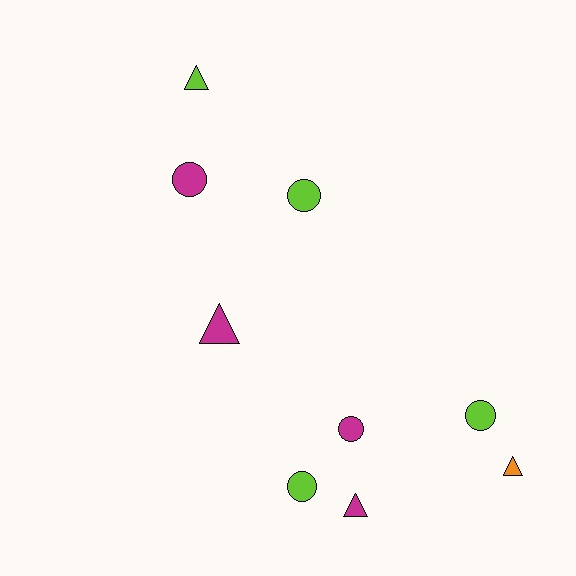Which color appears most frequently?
Magenta, with 4 objects.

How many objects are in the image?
There are 9 objects.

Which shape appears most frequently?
Circle, with 5 objects.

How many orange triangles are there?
There is 1 orange triangle.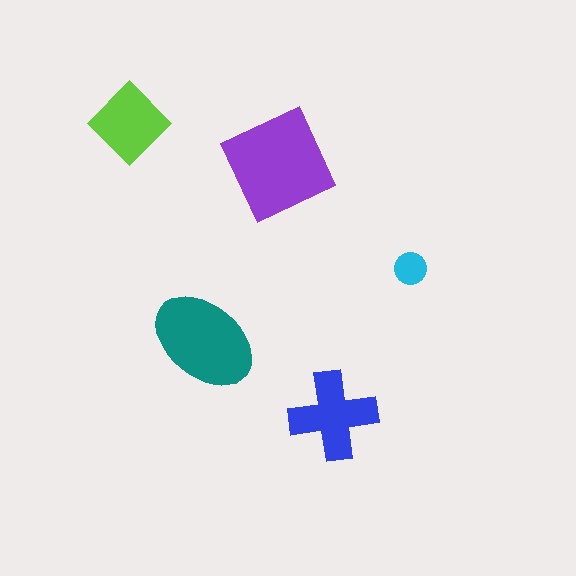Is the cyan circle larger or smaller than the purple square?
Smaller.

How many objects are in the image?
There are 5 objects in the image.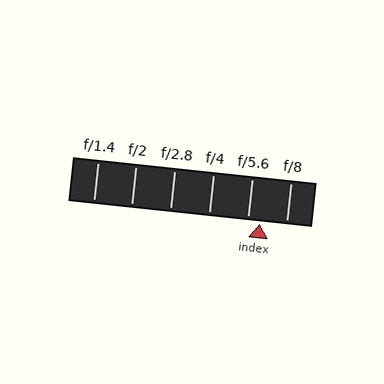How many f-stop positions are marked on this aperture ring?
There are 6 f-stop positions marked.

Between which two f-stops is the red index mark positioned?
The index mark is between f/5.6 and f/8.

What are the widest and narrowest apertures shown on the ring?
The widest aperture shown is f/1.4 and the narrowest is f/8.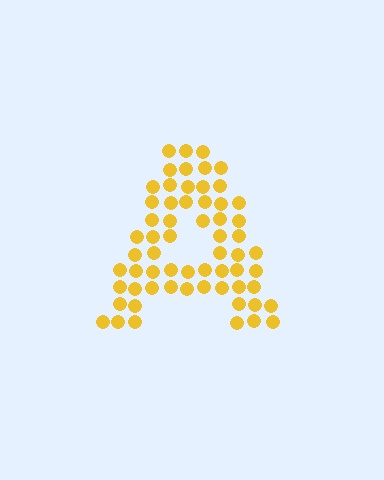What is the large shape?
The large shape is the letter A.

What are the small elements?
The small elements are circles.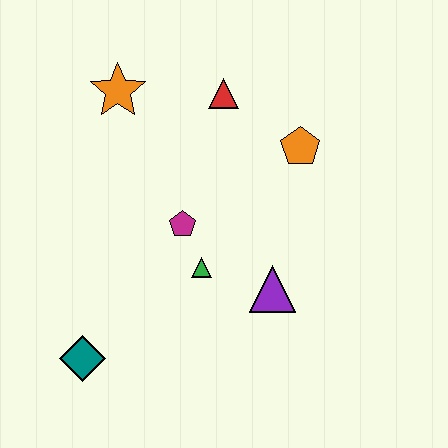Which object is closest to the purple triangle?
The green triangle is closest to the purple triangle.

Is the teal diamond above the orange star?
No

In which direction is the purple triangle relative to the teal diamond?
The purple triangle is to the right of the teal diamond.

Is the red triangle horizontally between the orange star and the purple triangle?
Yes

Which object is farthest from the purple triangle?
The orange star is farthest from the purple triangle.